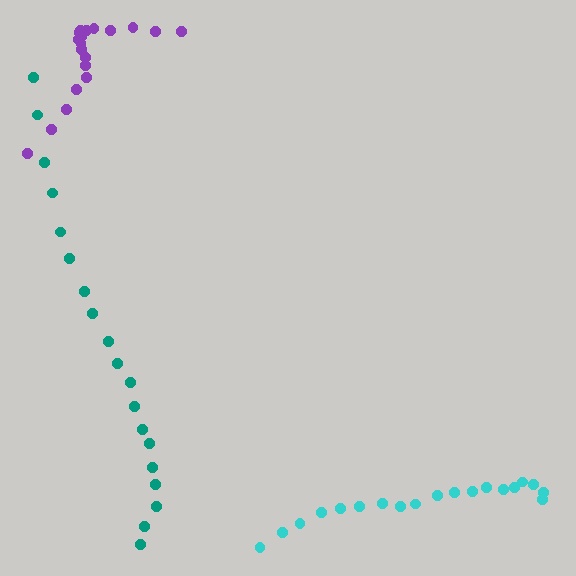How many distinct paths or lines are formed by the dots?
There are 3 distinct paths.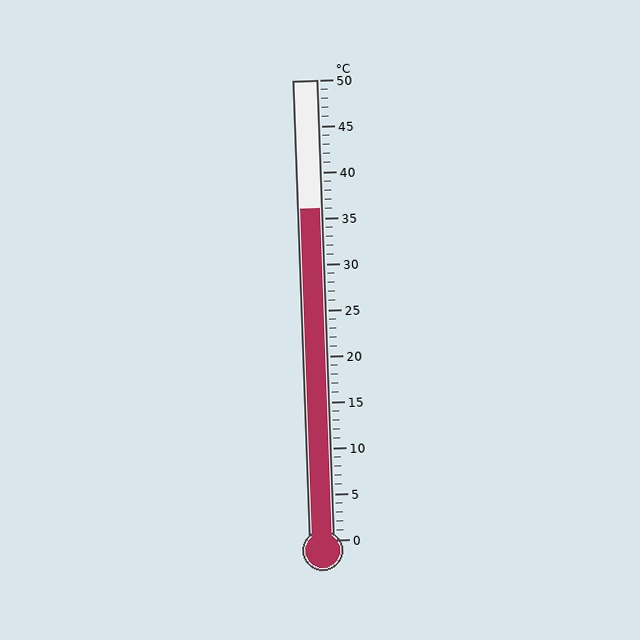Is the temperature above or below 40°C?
The temperature is below 40°C.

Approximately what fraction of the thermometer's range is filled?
The thermometer is filled to approximately 70% of its range.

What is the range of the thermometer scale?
The thermometer scale ranges from 0°C to 50°C.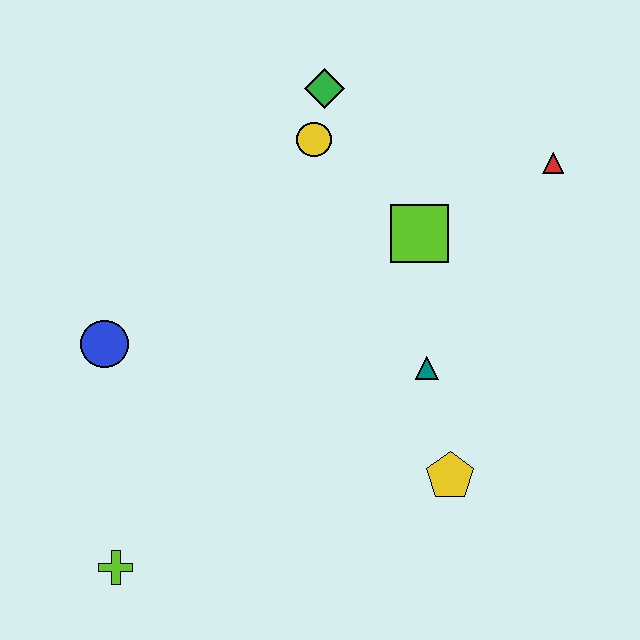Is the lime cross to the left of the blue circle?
No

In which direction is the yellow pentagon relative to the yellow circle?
The yellow pentagon is below the yellow circle.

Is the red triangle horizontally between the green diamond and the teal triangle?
No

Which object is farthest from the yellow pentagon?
The green diamond is farthest from the yellow pentagon.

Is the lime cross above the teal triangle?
No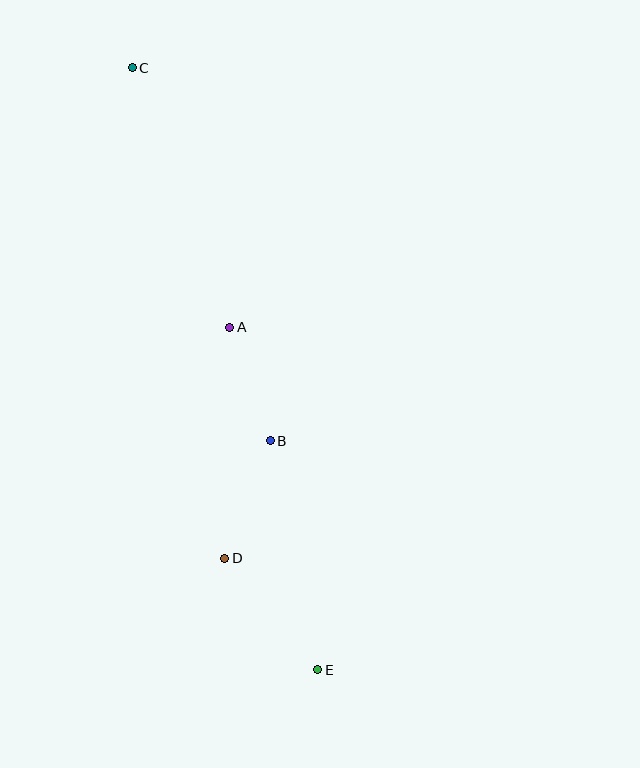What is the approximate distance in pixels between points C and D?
The distance between C and D is approximately 499 pixels.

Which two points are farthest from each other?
Points C and E are farthest from each other.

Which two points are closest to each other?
Points A and B are closest to each other.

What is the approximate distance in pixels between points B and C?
The distance between B and C is approximately 398 pixels.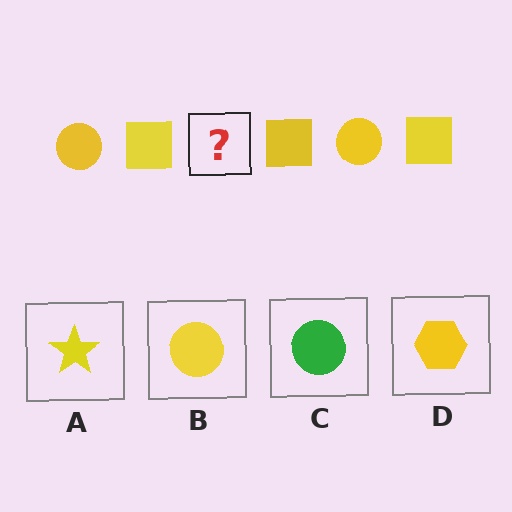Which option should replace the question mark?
Option B.